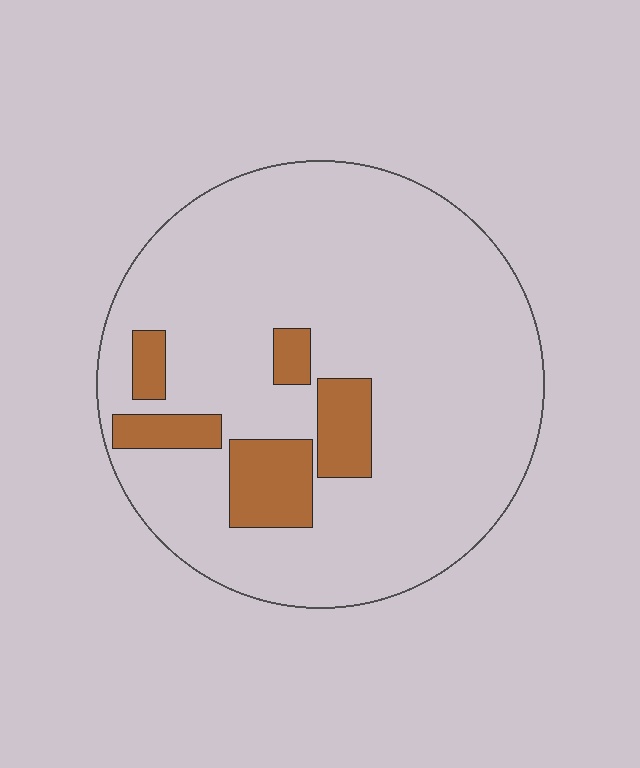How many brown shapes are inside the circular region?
5.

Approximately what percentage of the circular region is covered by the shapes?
Approximately 15%.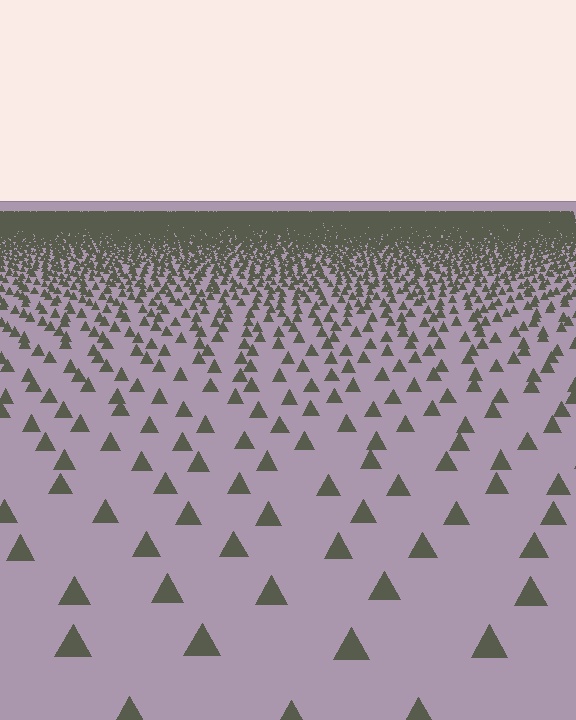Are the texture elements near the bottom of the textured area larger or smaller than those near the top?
Larger. Near the bottom, elements are closer to the viewer and appear at a bigger on-screen size.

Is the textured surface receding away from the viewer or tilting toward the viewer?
The surface is receding away from the viewer. Texture elements get smaller and denser toward the top.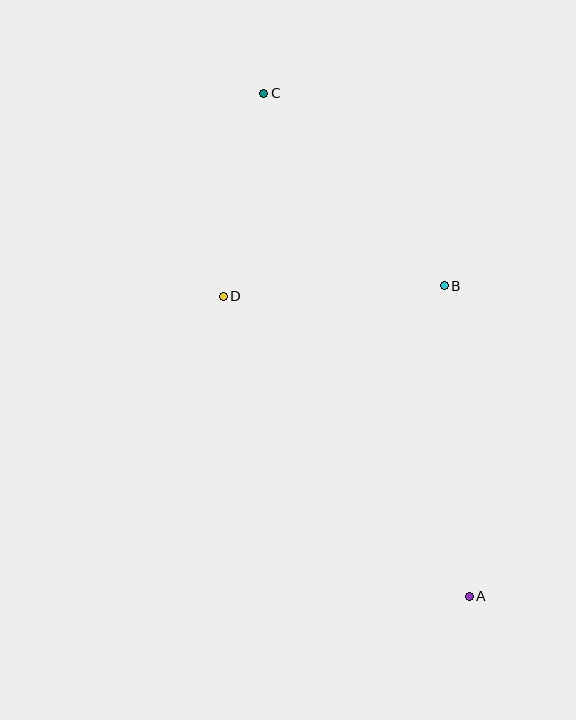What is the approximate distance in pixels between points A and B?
The distance between A and B is approximately 312 pixels.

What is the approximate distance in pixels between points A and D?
The distance between A and D is approximately 388 pixels.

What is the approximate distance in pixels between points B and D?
The distance between B and D is approximately 221 pixels.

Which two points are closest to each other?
Points C and D are closest to each other.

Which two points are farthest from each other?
Points A and C are farthest from each other.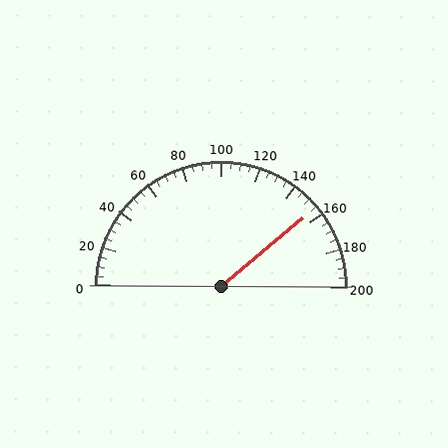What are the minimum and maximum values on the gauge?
The gauge ranges from 0 to 200.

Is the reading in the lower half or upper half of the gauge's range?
The reading is in the upper half of the range (0 to 200).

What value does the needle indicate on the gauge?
The needle indicates approximately 155.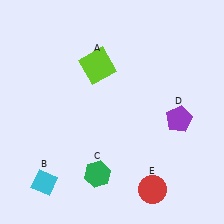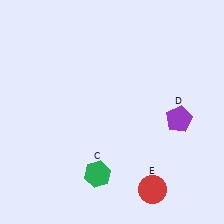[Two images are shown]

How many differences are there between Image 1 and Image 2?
There are 2 differences between the two images.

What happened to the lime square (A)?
The lime square (A) was removed in Image 2. It was in the top-left area of Image 1.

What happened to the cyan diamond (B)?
The cyan diamond (B) was removed in Image 2. It was in the bottom-left area of Image 1.